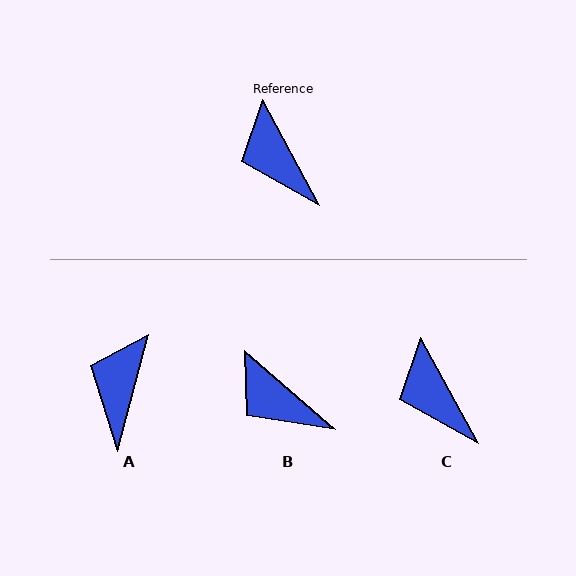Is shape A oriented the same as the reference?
No, it is off by about 43 degrees.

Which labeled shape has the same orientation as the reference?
C.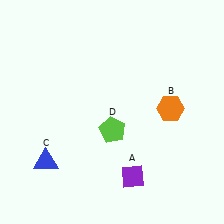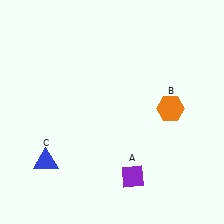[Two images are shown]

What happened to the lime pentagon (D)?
The lime pentagon (D) was removed in Image 2. It was in the bottom-right area of Image 1.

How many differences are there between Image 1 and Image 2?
There is 1 difference between the two images.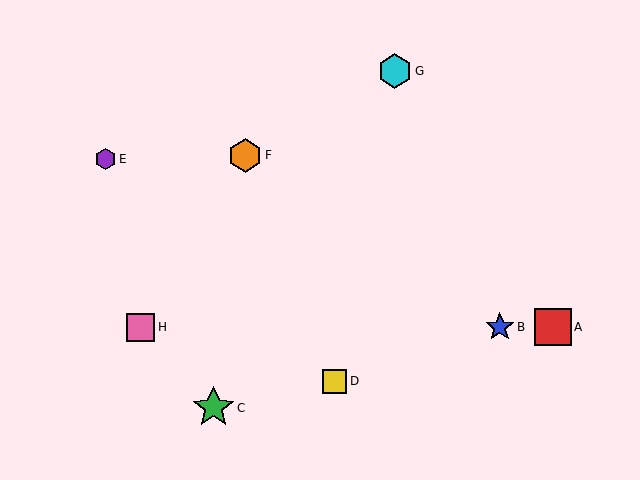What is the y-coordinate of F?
Object F is at y≈155.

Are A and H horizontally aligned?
Yes, both are at y≈327.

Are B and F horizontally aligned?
No, B is at y≈327 and F is at y≈155.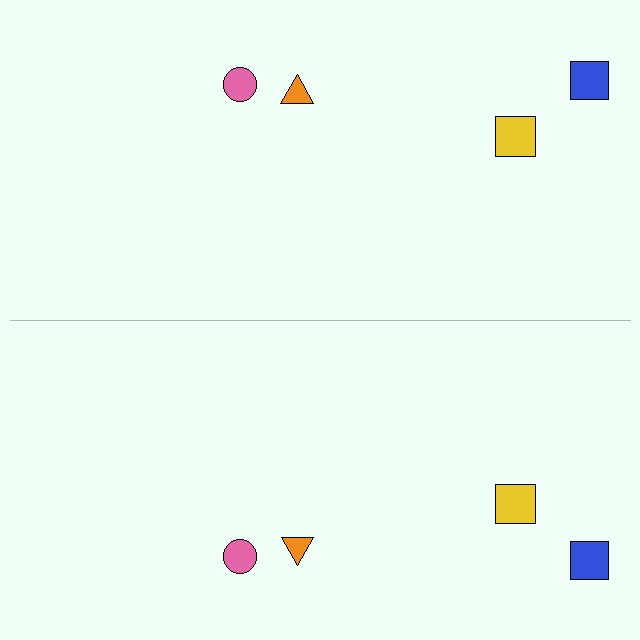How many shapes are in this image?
There are 8 shapes in this image.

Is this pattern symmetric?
Yes, this pattern has bilateral (reflection) symmetry.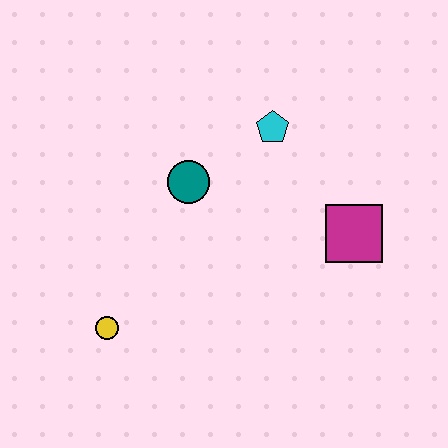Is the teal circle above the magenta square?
Yes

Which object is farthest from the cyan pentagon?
The yellow circle is farthest from the cyan pentagon.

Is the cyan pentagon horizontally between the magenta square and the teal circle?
Yes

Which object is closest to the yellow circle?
The teal circle is closest to the yellow circle.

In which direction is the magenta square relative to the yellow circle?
The magenta square is to the right of the yellow circle.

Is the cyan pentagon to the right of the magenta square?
No